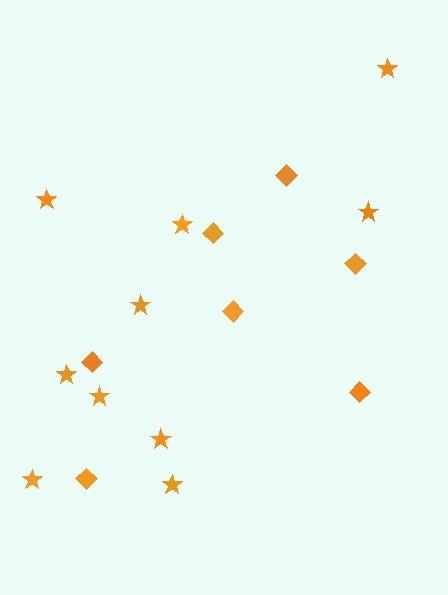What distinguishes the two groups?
There are 2 groups: one group of diamonds (7) and one group of stars (10).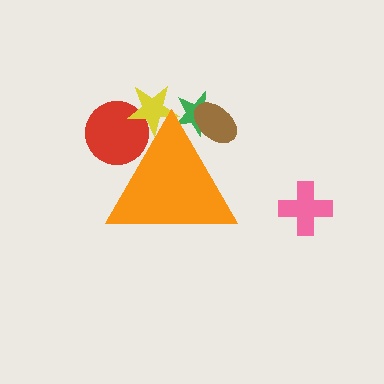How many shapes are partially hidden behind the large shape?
4 shapes are partially hidden.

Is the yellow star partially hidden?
Yes, the yellow star is partially hidden behind the orange triangle.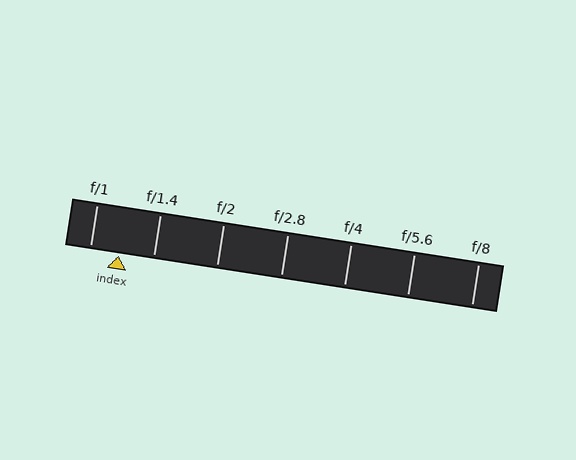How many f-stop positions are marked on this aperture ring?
There are 7 f-stop positions marked.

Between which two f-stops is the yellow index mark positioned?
The index mark is between f/1 and f/1.4.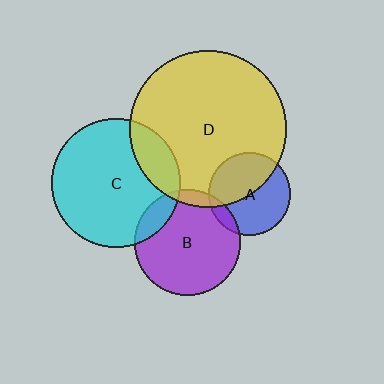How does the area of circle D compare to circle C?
Approximately 1.5 times.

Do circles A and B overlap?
Yes.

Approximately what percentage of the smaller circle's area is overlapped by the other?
Approximately 10%.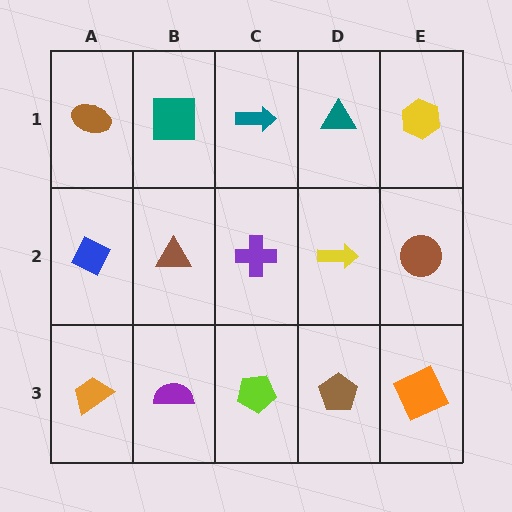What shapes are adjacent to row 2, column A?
A brown ellipse (row 1, column A), an orange trapezoid (row 3, column A), a brown triangle (row 2, column B).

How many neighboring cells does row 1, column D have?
3.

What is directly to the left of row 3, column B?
An orange trapezoid.